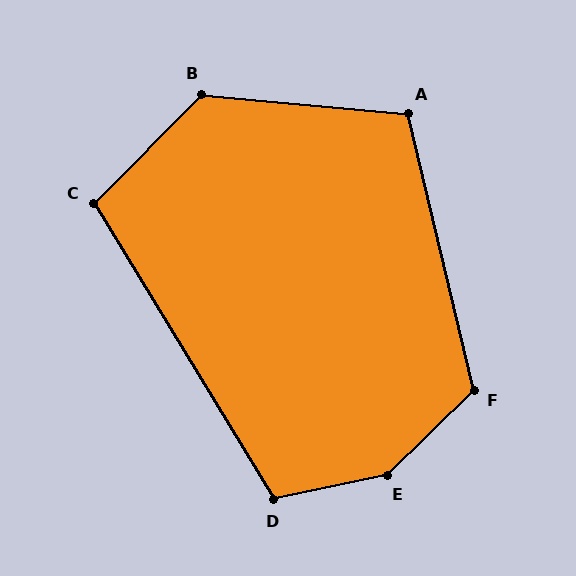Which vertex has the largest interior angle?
E, at approximately 147 degrees.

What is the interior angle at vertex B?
Approximately 129 degrees (obtuse).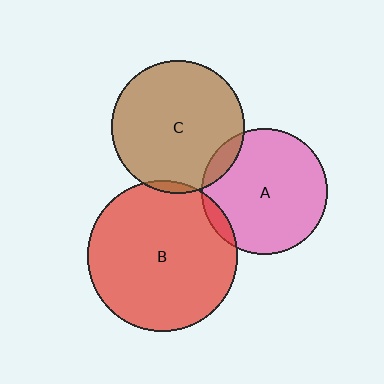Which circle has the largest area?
Circle B (red).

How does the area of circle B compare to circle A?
Approximately 1.4 times.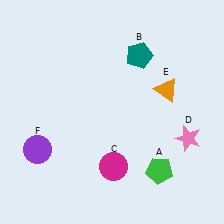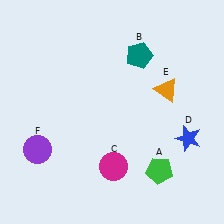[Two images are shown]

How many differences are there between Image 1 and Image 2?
There is 1 difference between the two images.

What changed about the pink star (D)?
In Image 1, D is pink. In Image 2, it changed to blue.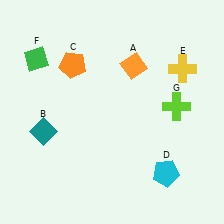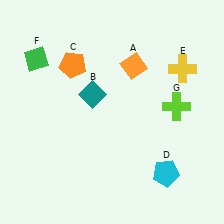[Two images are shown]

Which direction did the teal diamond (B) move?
The teal diamond (B) moved right.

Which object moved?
The teal diamond (B) moved right.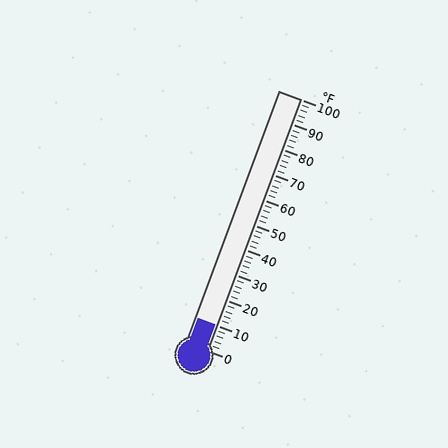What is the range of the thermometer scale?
The thermometer scale ranges from 0°F to 100°F.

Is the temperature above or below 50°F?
The temperature is below 50°F.